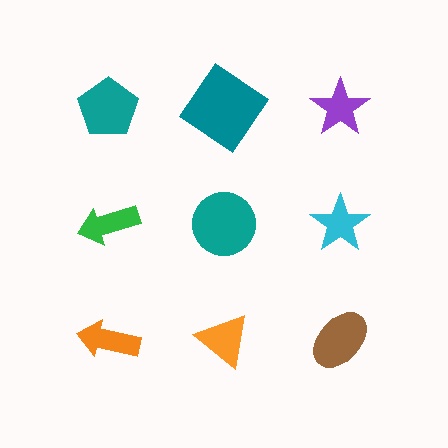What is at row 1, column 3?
A purple star.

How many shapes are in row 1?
3 shapes.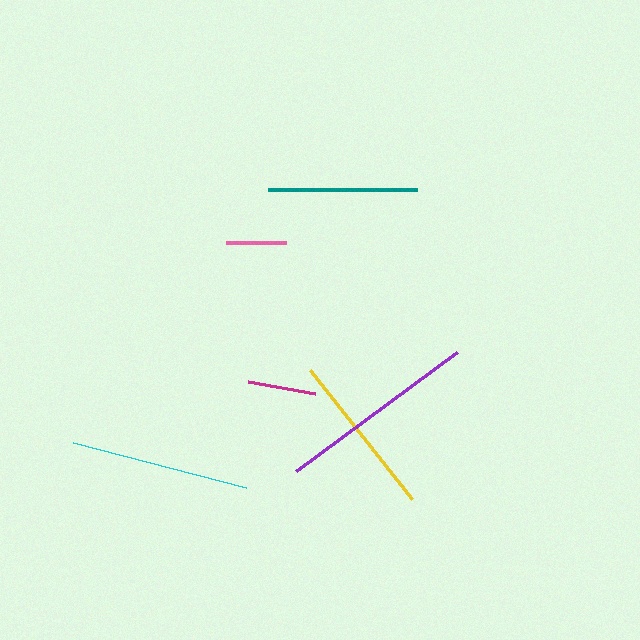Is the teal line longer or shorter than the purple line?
The purple line is longer than the teal line.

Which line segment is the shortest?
The pink line is the shortest at approximately 60 pixels.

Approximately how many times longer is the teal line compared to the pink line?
The teal line is approximately 2.5 times the length of the pink line.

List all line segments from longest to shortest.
From longest to shortest: purple, cyan, yellow, teal, magenta, pink.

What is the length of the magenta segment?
The magenta segment is approximately 68 pixels long.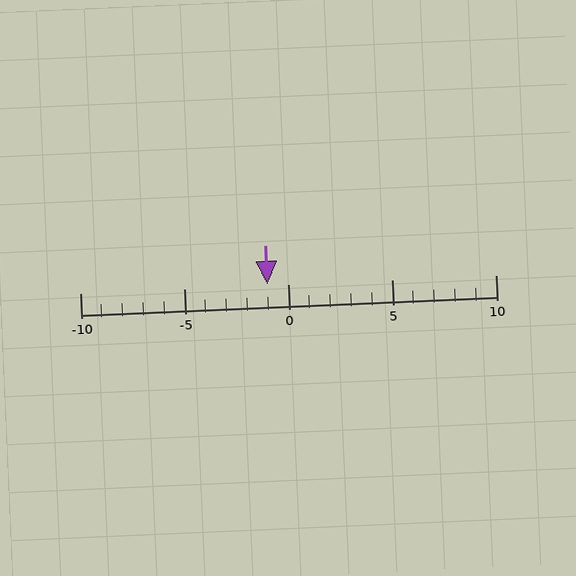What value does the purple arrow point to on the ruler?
The purple arrow points to approximately -1.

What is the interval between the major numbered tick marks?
The major tick marks are spaced 5 units apart.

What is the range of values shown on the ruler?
The ruler shows values from -10 to 10.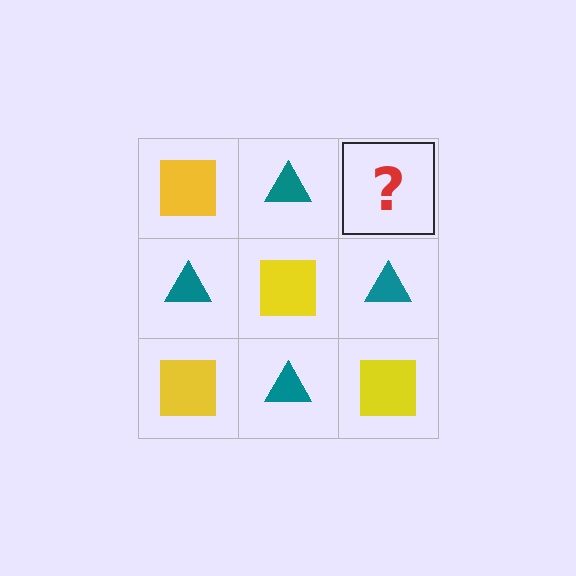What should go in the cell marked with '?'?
The missing cell should contain a yellow square.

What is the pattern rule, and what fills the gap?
The rule is that it alternates yellow square and teal triangle in a checkerboard pattern. The gap should be filled with a yellow square.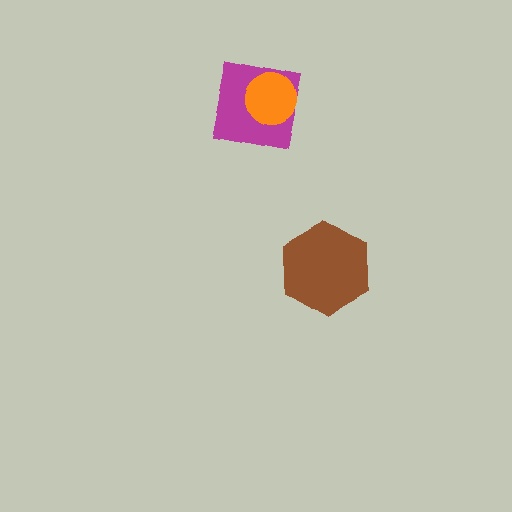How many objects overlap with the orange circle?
1 object overlaps with the orange circle.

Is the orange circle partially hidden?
No, no other shape covers it.